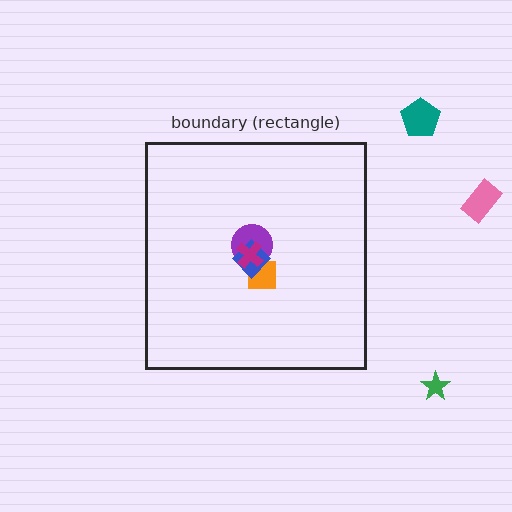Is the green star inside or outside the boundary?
Outside.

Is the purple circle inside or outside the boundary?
Inside.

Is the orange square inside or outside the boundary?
Inside.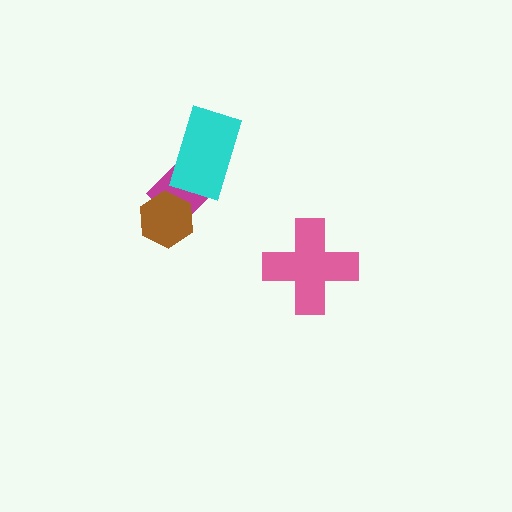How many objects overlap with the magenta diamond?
2 objects overlap with the magenta diamond.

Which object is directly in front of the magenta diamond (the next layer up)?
The brown hexagon is directly in front of the magenta diamond.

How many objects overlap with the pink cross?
0 objects overlap with the pink cross.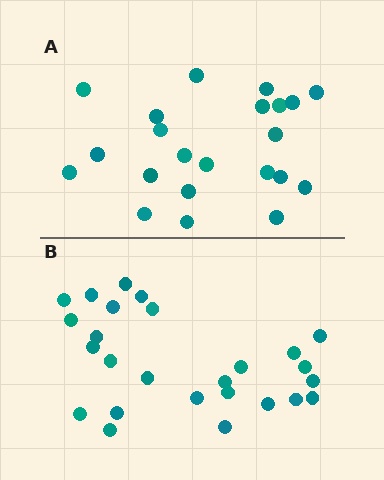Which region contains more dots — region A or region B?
Region B (the bottom region) has more dots.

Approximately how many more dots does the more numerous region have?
Region B has about 4 more dots than region A.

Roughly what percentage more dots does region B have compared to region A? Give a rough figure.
About 20% more.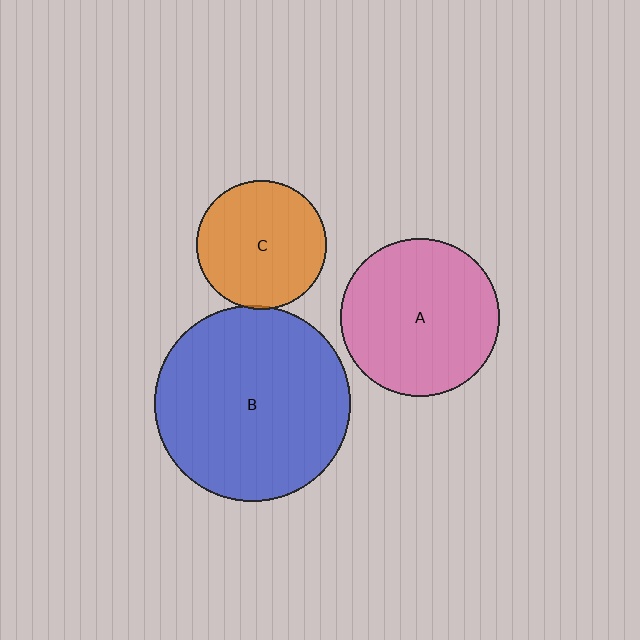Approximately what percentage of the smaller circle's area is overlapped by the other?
Approximately 5%.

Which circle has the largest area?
Circle B (blue).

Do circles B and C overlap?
Yes.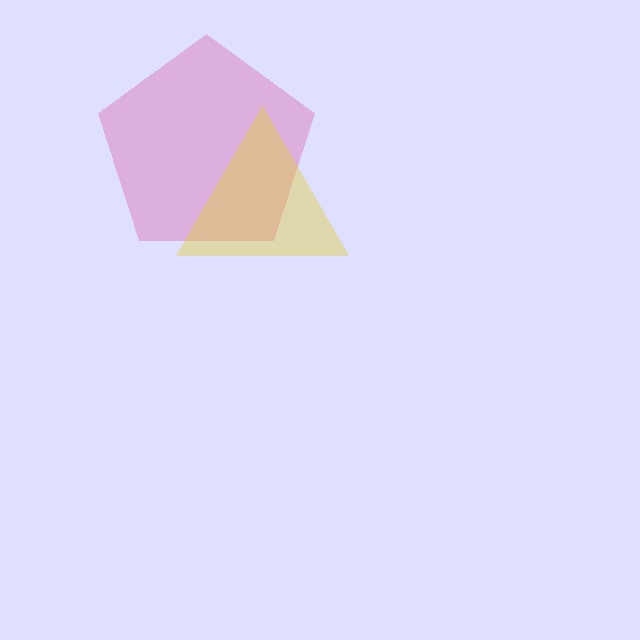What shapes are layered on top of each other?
The layered shapes are: a pink pentagon, a yellow triangle.